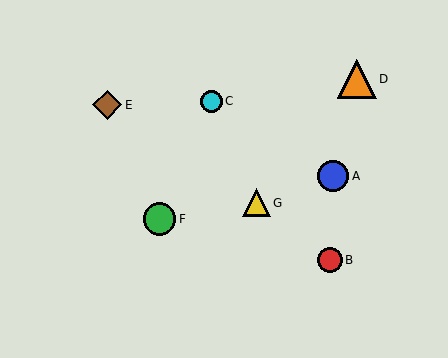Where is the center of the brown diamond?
The center of the brown diamond is at (107, 105).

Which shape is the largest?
The orange triangle (labeled D) is the largest.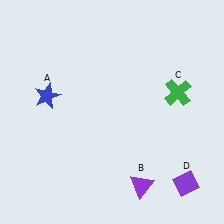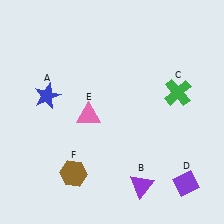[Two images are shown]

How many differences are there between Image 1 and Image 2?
There are 2 differences between the two images.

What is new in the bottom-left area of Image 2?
A brown hexagon (F) was added in the bottom-left area of Image 2.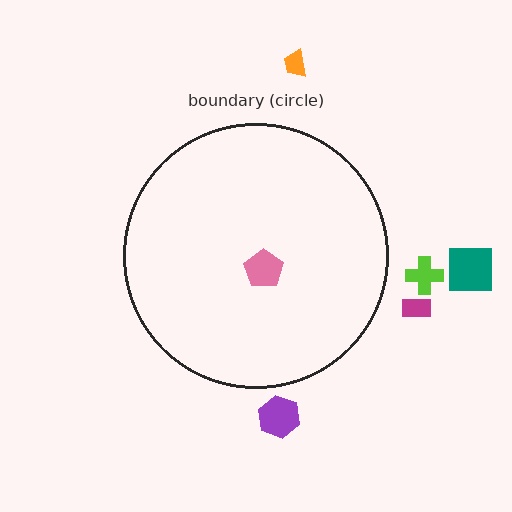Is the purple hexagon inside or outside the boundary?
Outside.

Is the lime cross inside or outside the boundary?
Outside.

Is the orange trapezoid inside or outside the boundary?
Outside.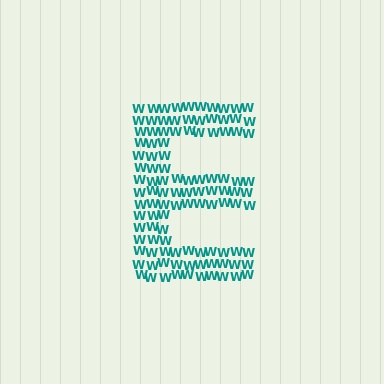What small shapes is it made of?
It is made of small letter W's.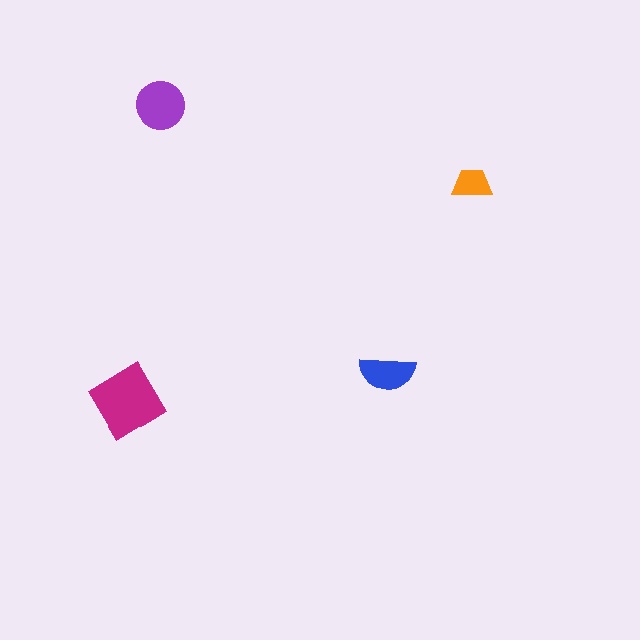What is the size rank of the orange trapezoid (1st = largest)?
4th.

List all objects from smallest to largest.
The orange trapezoid, the blue semicircle, the purple circle, the magenta diamond.